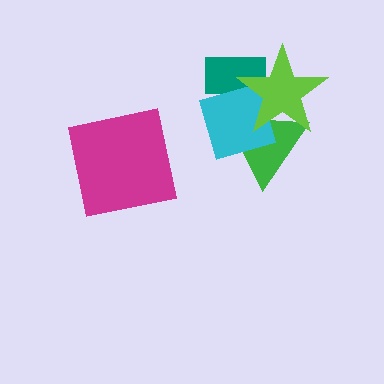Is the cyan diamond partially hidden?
Yes, it is partially covered by another shape.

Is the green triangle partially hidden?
Yes, it is partially covered by another shape.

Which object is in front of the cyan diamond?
The lime star is in front of the cyan diamond.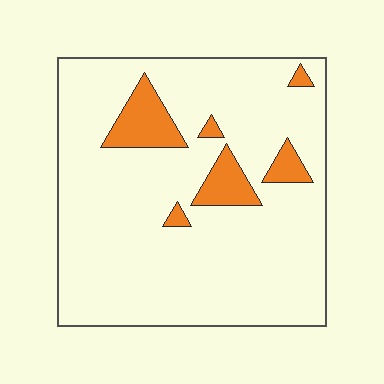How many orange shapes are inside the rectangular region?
6.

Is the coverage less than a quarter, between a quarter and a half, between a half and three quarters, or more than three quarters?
Less than a quarter.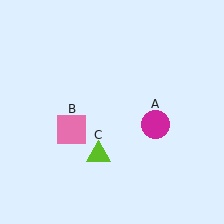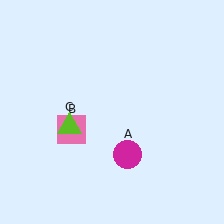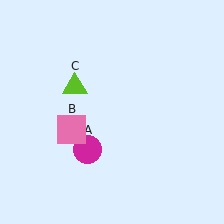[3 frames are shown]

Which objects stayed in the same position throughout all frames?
Pink square (object B) remained stationary.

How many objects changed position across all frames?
2 objects changed position: magenta circle (object A), lime triangle (object C).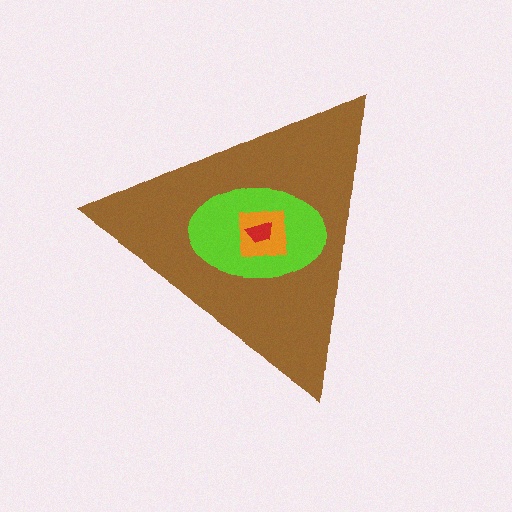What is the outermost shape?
The brown triangle.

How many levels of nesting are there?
4.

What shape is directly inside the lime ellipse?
The orange square.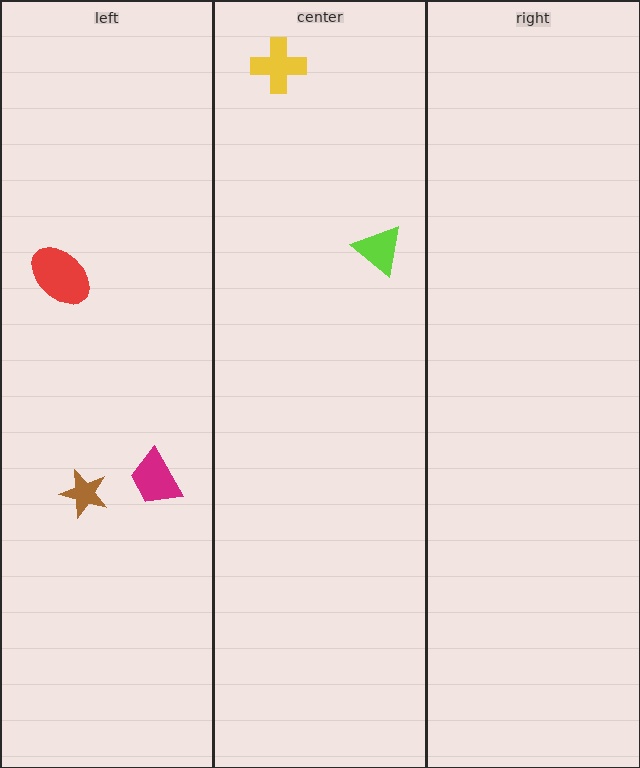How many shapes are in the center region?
2.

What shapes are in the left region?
The magenta trapezoid, the brown star, the red ellipse.